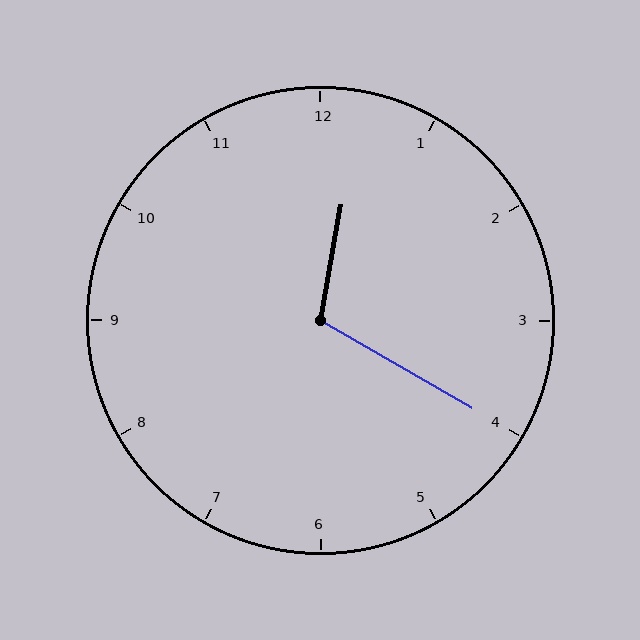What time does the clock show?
12:20.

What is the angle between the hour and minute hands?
Approximately 110 degrees.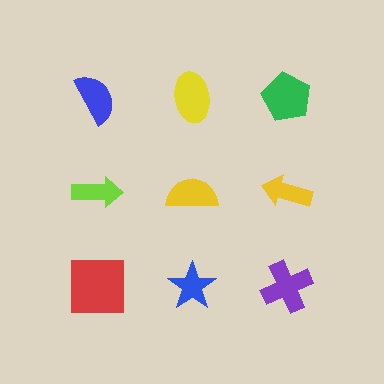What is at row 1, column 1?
A blue semicircle.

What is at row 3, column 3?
A purple cross.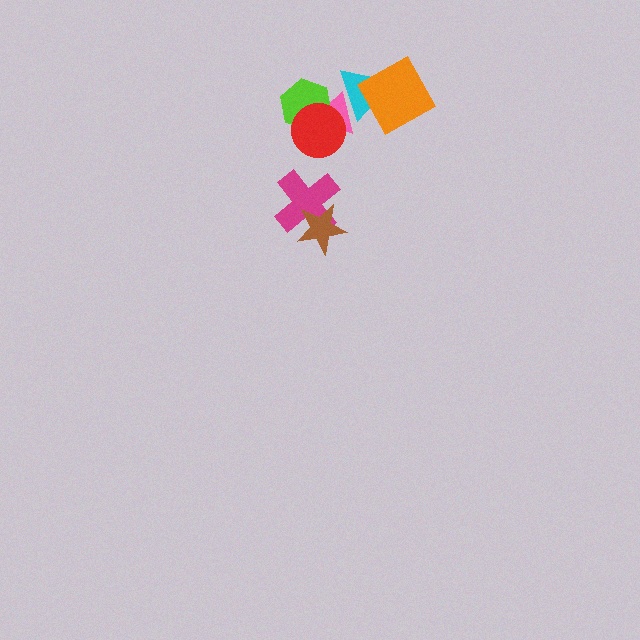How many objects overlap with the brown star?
1 object overlaps with the brown star.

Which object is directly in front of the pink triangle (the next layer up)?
The lime hexagon is directly in front of the pink triangle.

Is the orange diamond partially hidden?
No, no other shape covers it.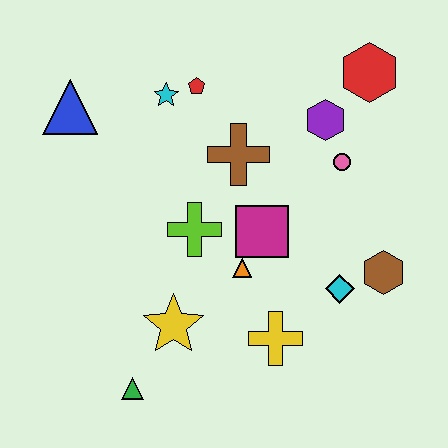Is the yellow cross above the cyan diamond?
No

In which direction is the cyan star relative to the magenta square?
The cyan star is above the magenta square.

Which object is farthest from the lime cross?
The red hexagon is farthest from the lime cross.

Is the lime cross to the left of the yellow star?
No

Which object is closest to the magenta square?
The orange triangle is closest to the magenta square.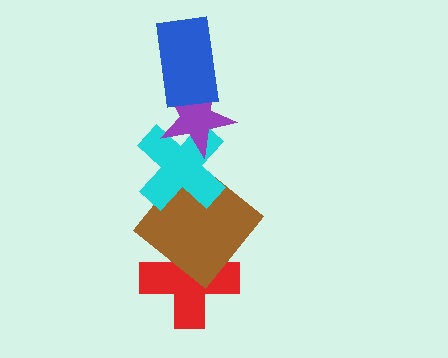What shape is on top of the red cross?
The brown diamond is on top of the red cross.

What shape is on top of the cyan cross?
The purple star is on top of the cyan cross.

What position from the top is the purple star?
The purple star is 2nd from the top.